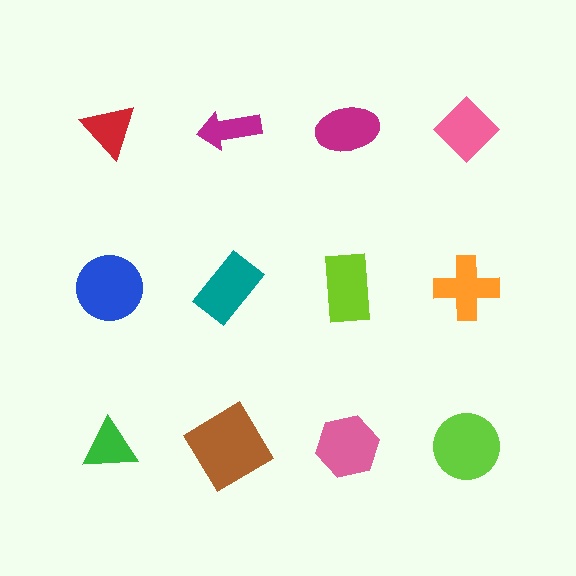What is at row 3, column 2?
A brown diamond.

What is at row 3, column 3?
A pink hexagon.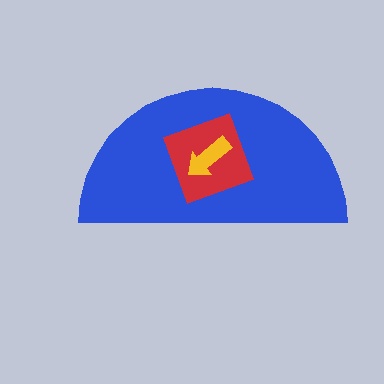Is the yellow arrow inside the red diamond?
Yes.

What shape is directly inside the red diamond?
The yellow arrow.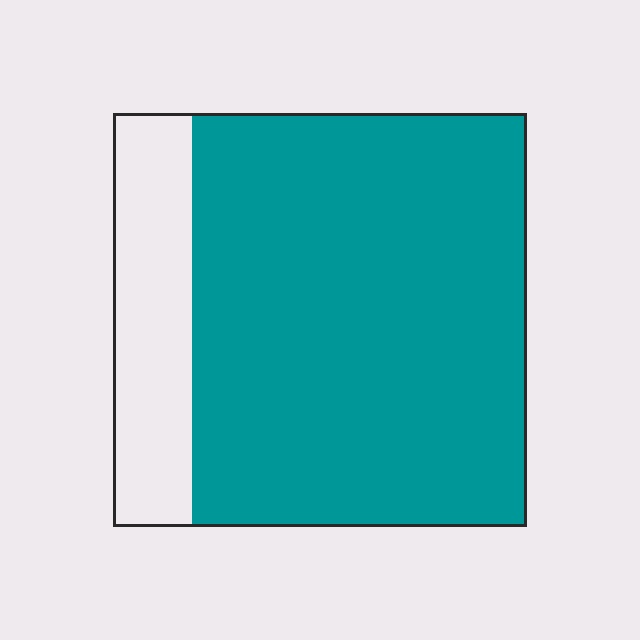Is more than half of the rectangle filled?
Yes.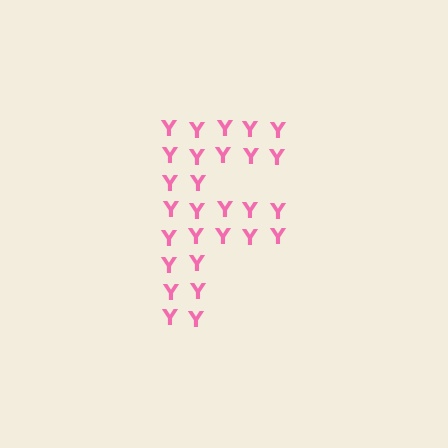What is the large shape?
The large shape is the letter F.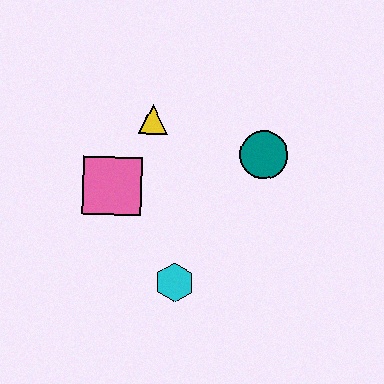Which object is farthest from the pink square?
The teal circle is farthest from the pink square.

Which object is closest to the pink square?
The yellow triangle is closest to the pink square.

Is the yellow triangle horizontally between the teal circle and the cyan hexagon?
No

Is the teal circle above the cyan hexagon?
Yes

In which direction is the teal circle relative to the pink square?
The teal circle is to the right of the pink square.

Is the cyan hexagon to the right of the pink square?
Yes